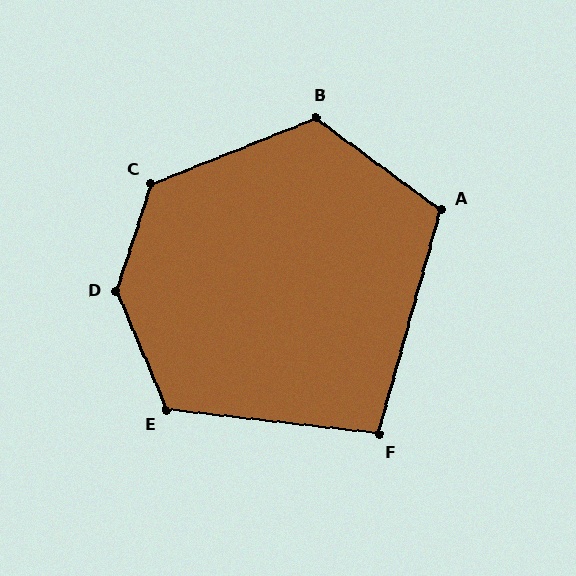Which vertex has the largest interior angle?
D, at approximately 139 degrees.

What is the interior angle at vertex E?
Approximately 120 degrees (obtuse).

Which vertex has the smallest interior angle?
F, at approximately 99 degrees.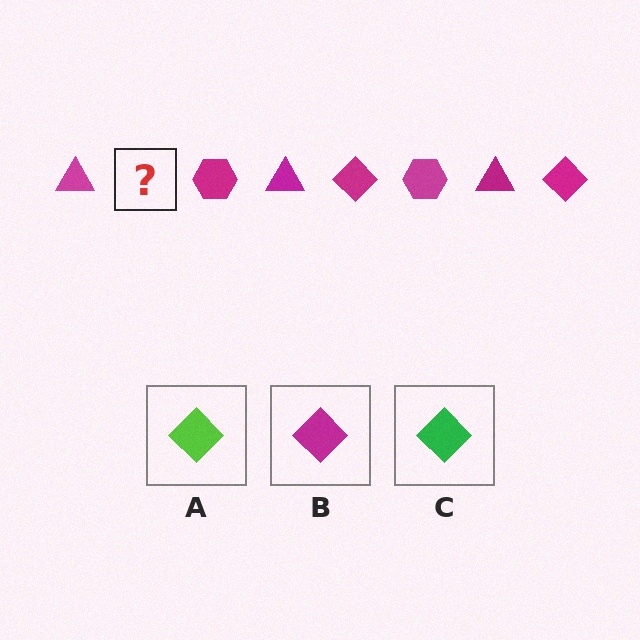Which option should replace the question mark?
Option B.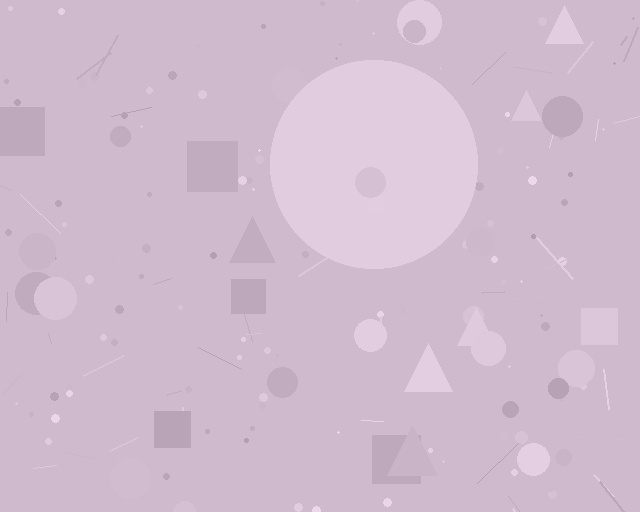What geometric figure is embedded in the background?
A circle is embedded in the background.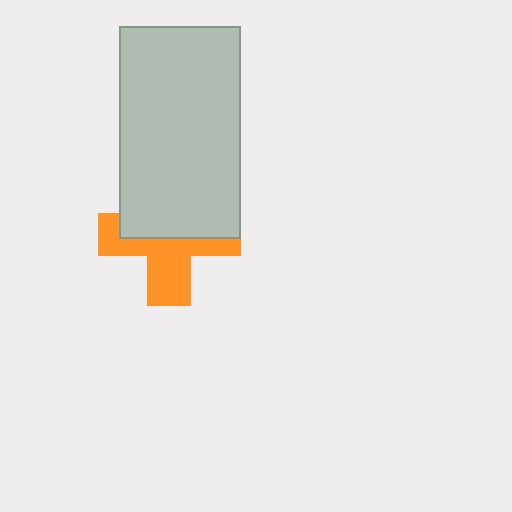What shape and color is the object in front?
The object in front is a light gray rectangle.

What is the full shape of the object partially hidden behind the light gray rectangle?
The partially hidden object is an orange cross.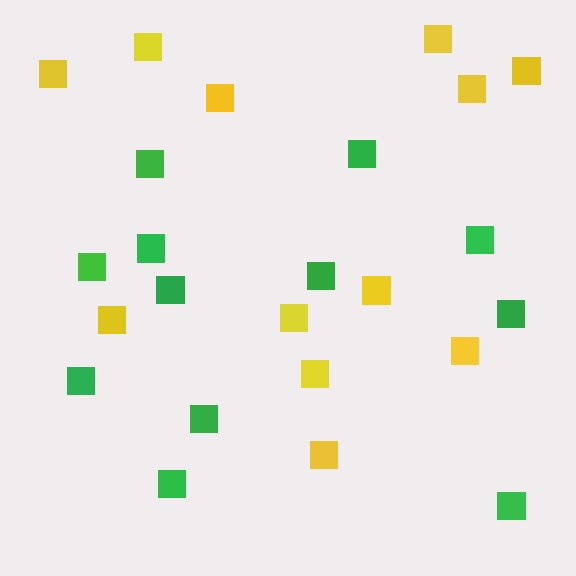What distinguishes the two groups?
There are 2 groups: one group of yellow squares (12) and one group of green squares (12).